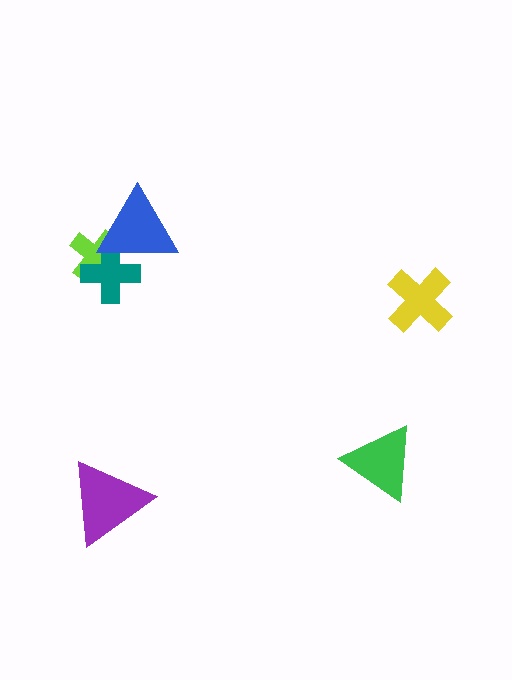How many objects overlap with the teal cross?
2 objects overlap with the teal cross.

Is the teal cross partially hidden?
Yes, it is partially covered by another shape.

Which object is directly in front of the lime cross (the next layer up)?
The teal cross is directly in front of the lime cross.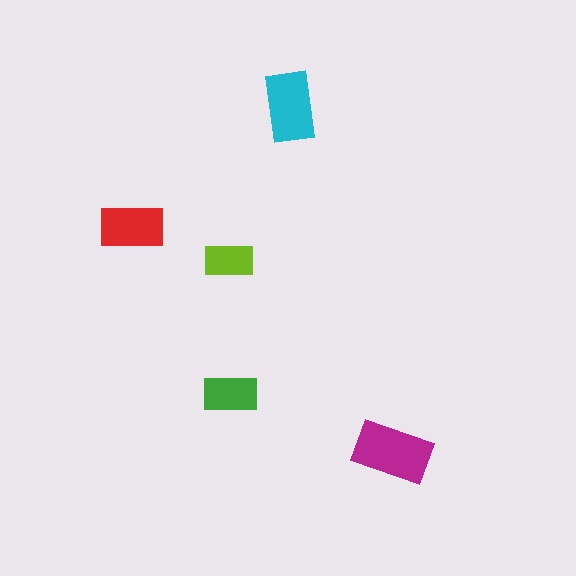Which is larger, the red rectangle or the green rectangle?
The red one.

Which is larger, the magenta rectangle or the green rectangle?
The magenta one.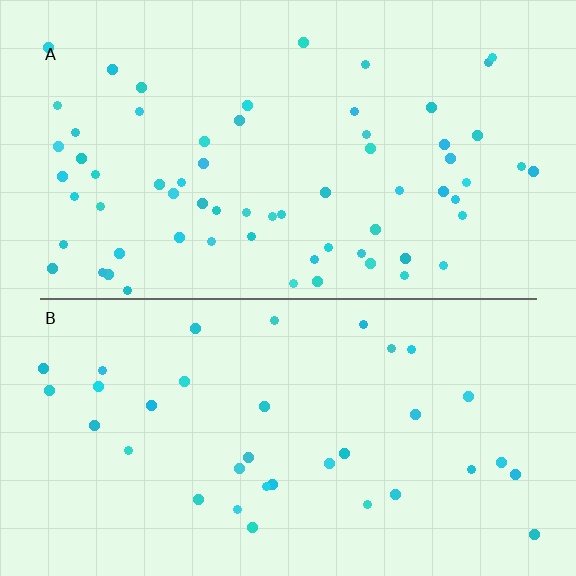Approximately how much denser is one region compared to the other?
Approximately 1.8× — region A over region B.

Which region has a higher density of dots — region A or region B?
A (the top).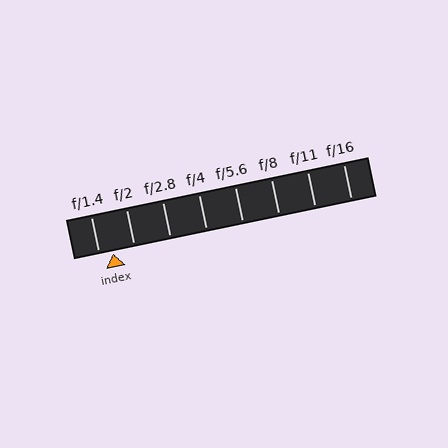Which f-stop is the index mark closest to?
The index mark is closest to f/1.4.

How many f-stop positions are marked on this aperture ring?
There are 8 f-stop positions marked.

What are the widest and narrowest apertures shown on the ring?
The widest aperture shown is f/1.4 and the narrowest is f/16.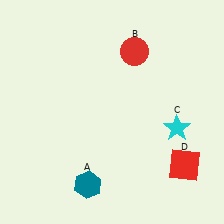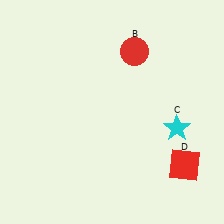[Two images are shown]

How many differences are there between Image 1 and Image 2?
There is 1 difference between the two images.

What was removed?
The teal hexagon (A) was removed in Image 2.